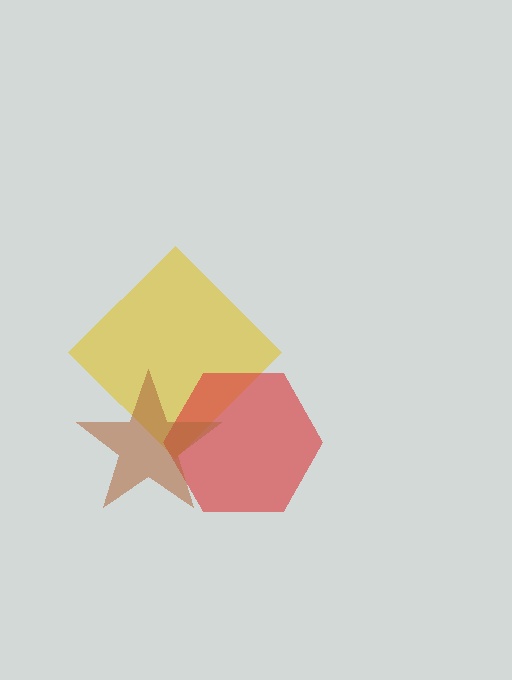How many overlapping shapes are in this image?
There are 3 overlapping shapes in the image.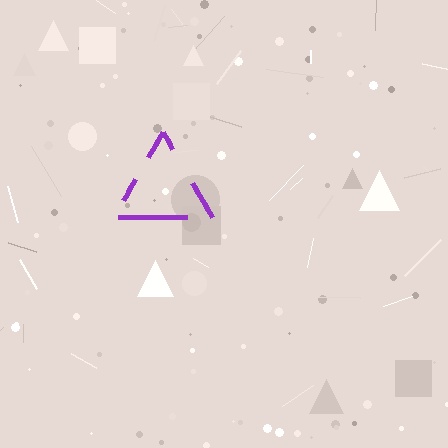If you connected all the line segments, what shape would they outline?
They would outline a triangle.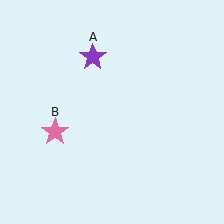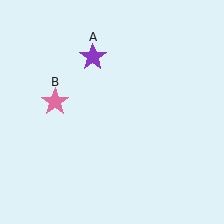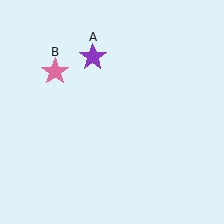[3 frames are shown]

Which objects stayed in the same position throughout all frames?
Purple star (object A) remained stationary.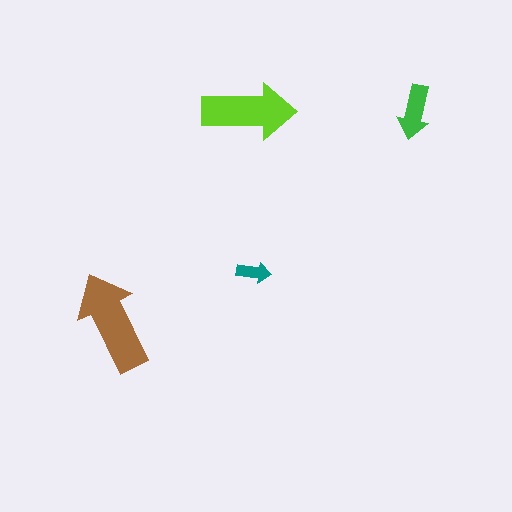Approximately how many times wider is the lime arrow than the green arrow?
About 1.5 times wider.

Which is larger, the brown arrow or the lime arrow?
The brown one.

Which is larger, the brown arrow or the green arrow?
The brown one.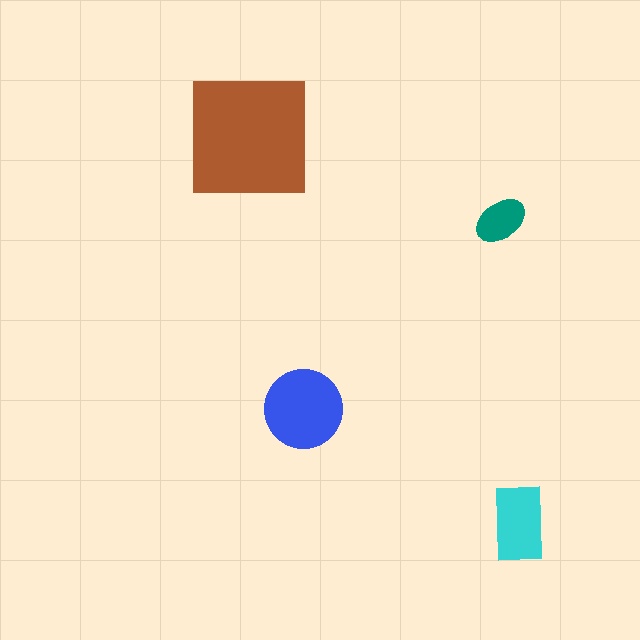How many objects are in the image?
There are 4 objects in the image.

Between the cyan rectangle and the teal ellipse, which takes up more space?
The cyan rectangle.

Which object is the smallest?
The teal ellipse.